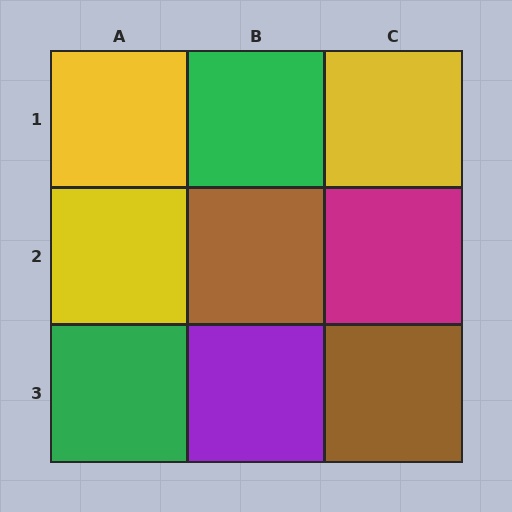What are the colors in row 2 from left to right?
Yellow, brown, magenta.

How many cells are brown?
2 cells are brown.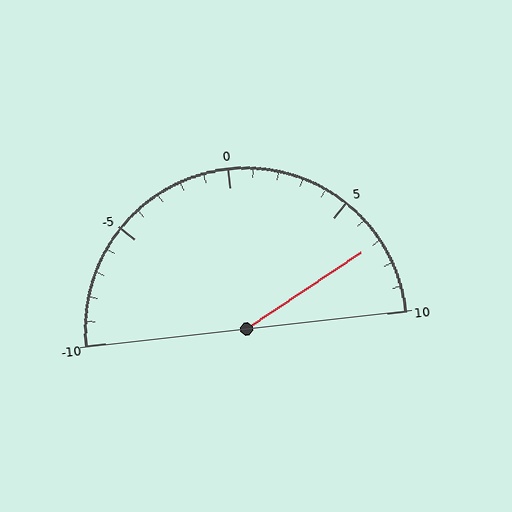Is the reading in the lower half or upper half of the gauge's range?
The reading is in the upper half of the range (-10 to 10).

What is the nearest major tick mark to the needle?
The nearest major tick mark is 5.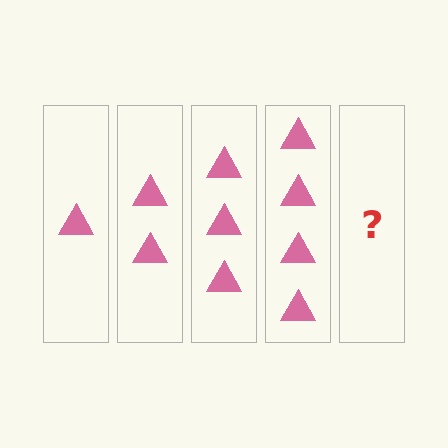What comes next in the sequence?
The next element should be 5 triangles.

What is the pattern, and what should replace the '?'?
The pattern is that each step adds one more triangle. The '?' should be 5 triangles.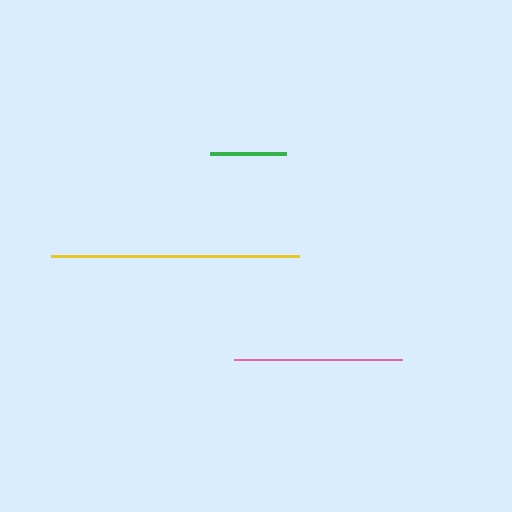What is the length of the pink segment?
The pink segment is approximately 168 pixels long.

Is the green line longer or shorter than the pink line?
The pink line is longer than the green line.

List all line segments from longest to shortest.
From longest to shortest: yellow, pink, green.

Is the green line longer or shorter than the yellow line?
The yellow line is longer than the green line.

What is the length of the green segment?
The green segment is approximately 76 pixels long.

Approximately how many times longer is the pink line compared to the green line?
The pink line is approximately 2.2 times the length of the green line.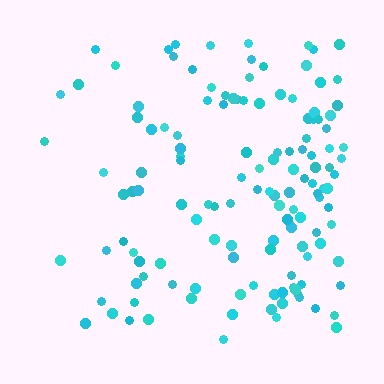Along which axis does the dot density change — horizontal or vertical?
Horizontal.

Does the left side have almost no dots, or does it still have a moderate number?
Still a moderate number, just noticeably fewer than the right.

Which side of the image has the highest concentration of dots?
The right.